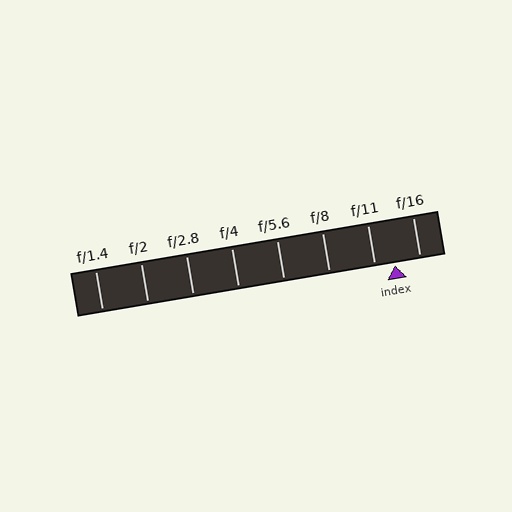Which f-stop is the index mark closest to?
The index mark is closest to f/11.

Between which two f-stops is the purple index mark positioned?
The index mark is between f/11 and f/16.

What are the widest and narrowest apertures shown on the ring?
The widest aperture shown is f/1.4 and the narrowest is f/16.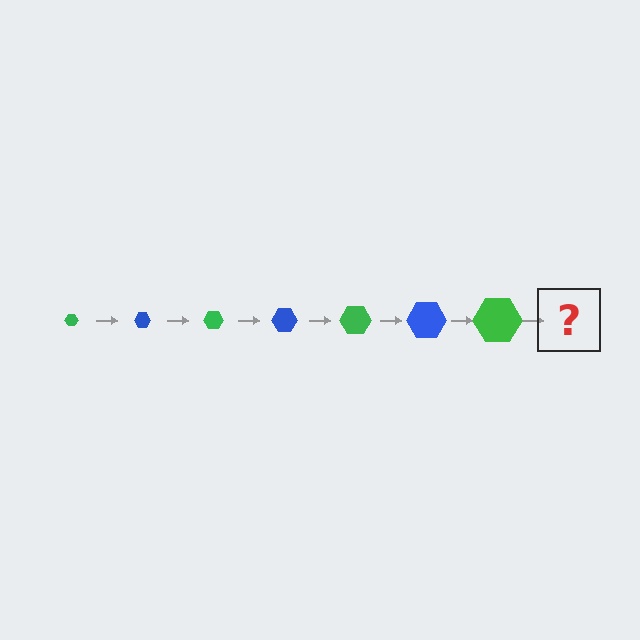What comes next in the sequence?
The next element should be a blue hexagon, larger than the previous one.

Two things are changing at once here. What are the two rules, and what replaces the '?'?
The two rules are that the hexagon grows larger each step and the color cycles through green and blue. The '?' should be a blue hexagon, larger than the previous one.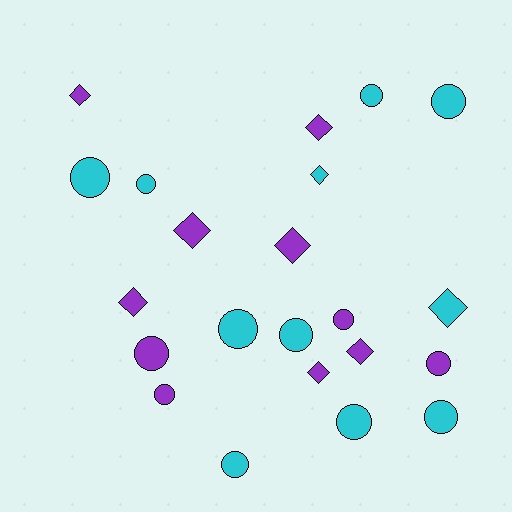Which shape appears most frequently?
Circle, with 13 objects.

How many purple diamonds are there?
There are 7 purple diamonds.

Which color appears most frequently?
Purple, with 11 objects.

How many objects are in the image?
There are 22 objects.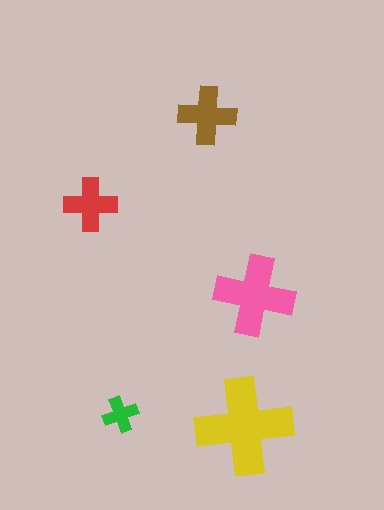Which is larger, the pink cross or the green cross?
The pink one.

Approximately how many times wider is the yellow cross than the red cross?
About 2 times wider.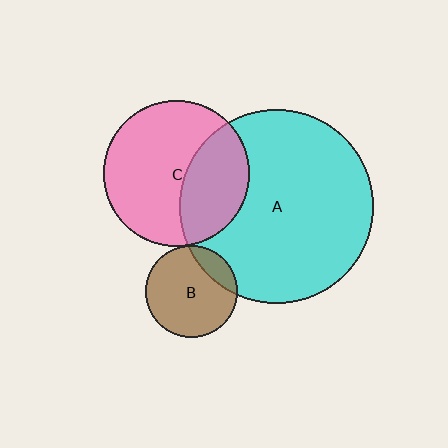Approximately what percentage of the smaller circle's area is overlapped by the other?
Approximately 15%.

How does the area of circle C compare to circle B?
Approximately 2.5 times.